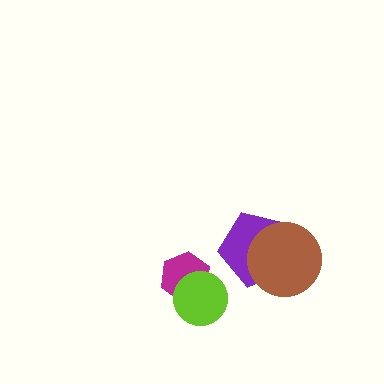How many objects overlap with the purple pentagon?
1 object overlaps with the purple pentagon.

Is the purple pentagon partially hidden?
Yes, it is partially covered by another shape.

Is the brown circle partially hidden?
No, no other shape covers it.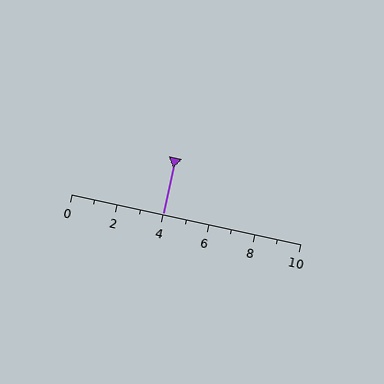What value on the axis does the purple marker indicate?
The marker indicates approximately 4.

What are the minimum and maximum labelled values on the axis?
The axis runs from 0 to 10.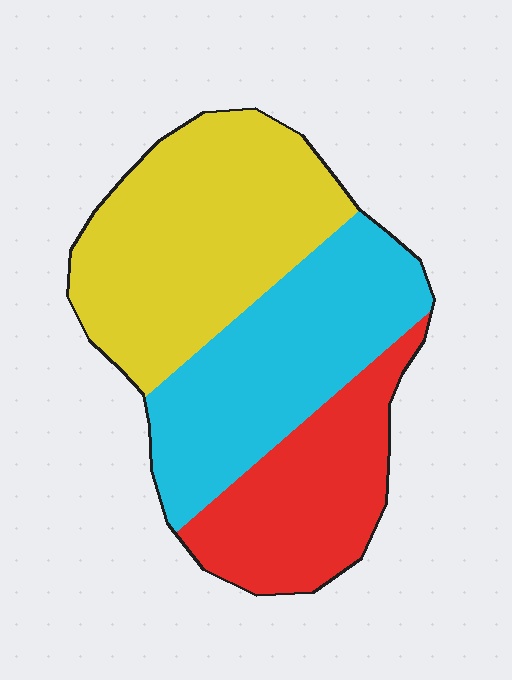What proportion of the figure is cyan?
Cyan covers around 35% of the figure.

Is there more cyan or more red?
Cyan.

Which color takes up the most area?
Yellow, at roughly 40%.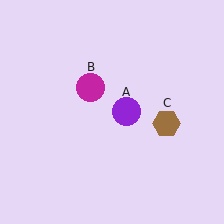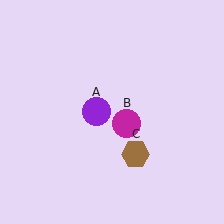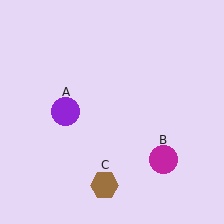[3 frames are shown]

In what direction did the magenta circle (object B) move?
The magenta circle (object B) moved down and to the right.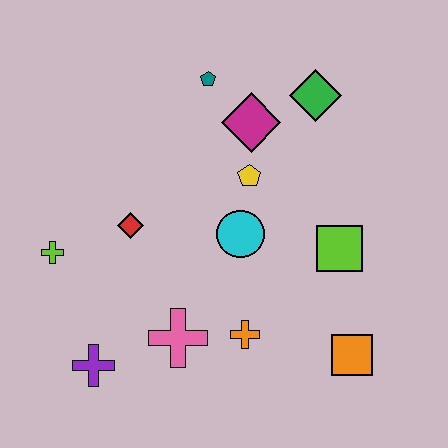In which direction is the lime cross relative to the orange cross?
The lime cross is to the left of the orange cross.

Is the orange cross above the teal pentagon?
No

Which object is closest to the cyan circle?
The yellow pentagon is closest to the cyan circle.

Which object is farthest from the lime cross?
The orange square is farthest from the lime cross.